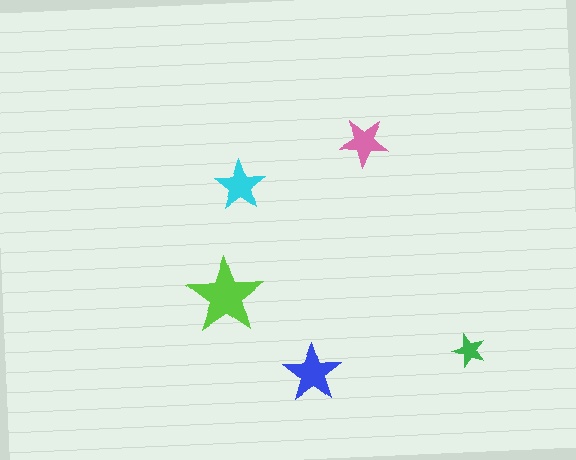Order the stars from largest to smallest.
the lime one, the blue one, the cyan one, the pink one, the green one.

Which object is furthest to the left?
The lime star is leftmost.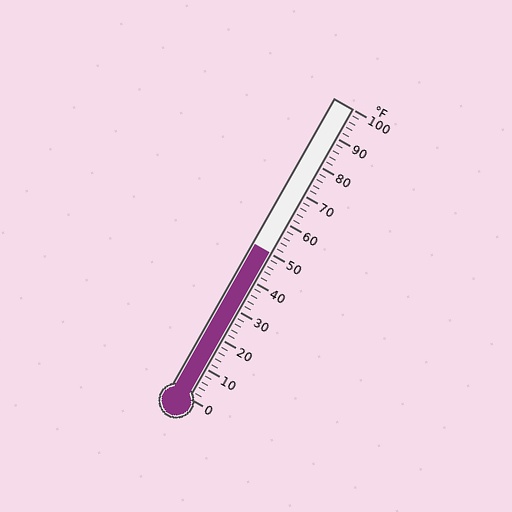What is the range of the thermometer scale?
The thermometer scale ranges from 0°F to 100°F.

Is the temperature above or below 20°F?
The temperature is above 20°F.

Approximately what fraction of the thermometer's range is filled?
The thermometer is filled to approximately 50% of its range.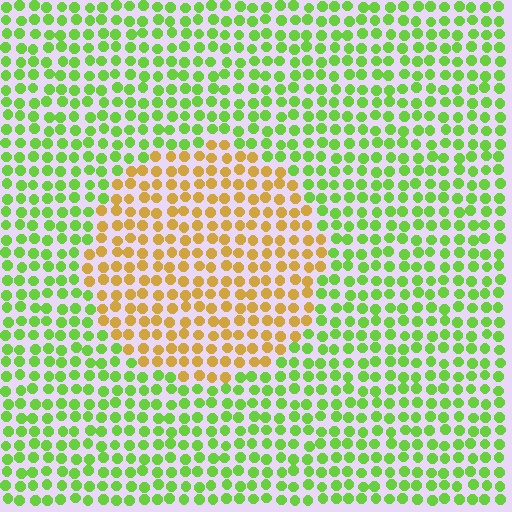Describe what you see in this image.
The image is filled with small lime elements in a uniform arrangement. A circle-shaped region is visible where the elements are tinted to a slightly different hue, forming a subtle color boundary.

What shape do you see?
I see a circle.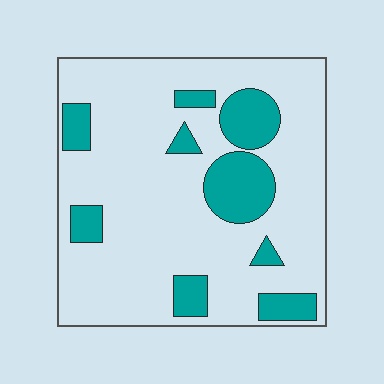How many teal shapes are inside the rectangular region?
9.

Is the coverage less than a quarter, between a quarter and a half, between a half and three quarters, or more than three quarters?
Less than a quarter.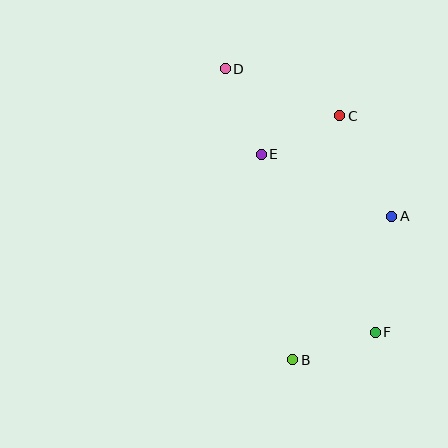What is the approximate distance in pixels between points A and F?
The distance between A and F is approximately 118 pixels.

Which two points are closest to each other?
Points B and F are closest to each other.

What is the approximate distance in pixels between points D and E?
The distance between D and E is approximately 93 pixels.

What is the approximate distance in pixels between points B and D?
The distance between B and D is approximately 299 pixels.